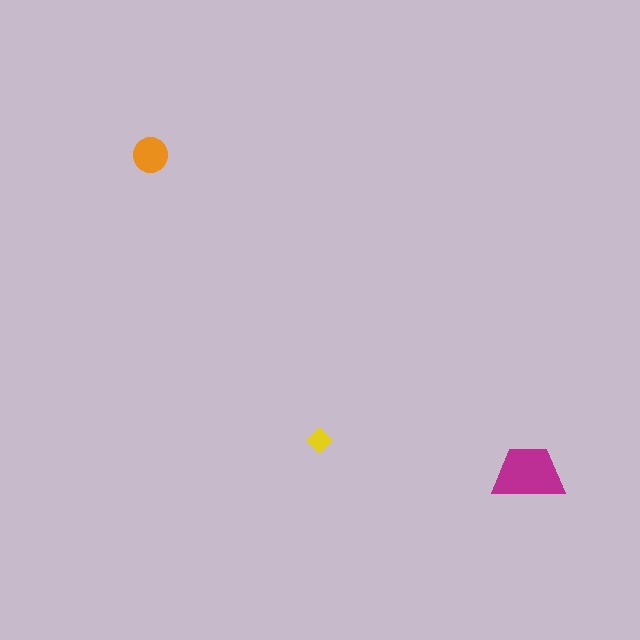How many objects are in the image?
There are 3 objects in the image.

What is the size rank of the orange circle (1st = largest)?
2nd.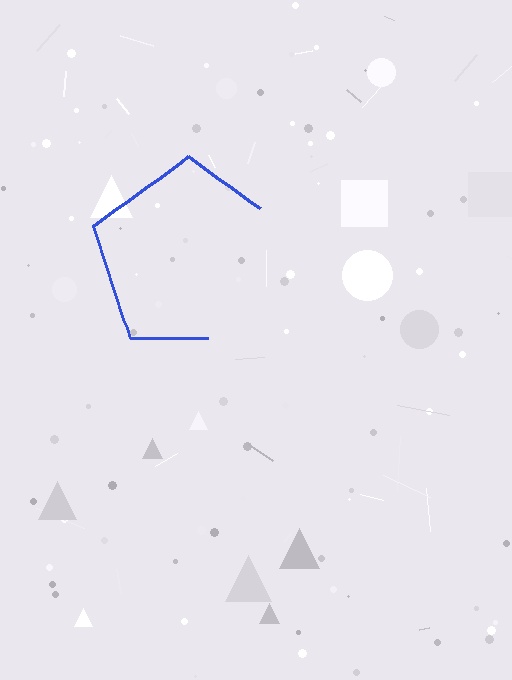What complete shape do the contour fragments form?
The contour fragments form a pentagon.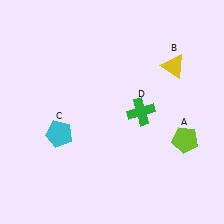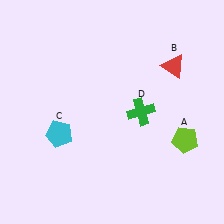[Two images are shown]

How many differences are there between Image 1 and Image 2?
There is 1 difference between the two images.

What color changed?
The triangle (B) changed from yellow in Image 1 to red in Image 2.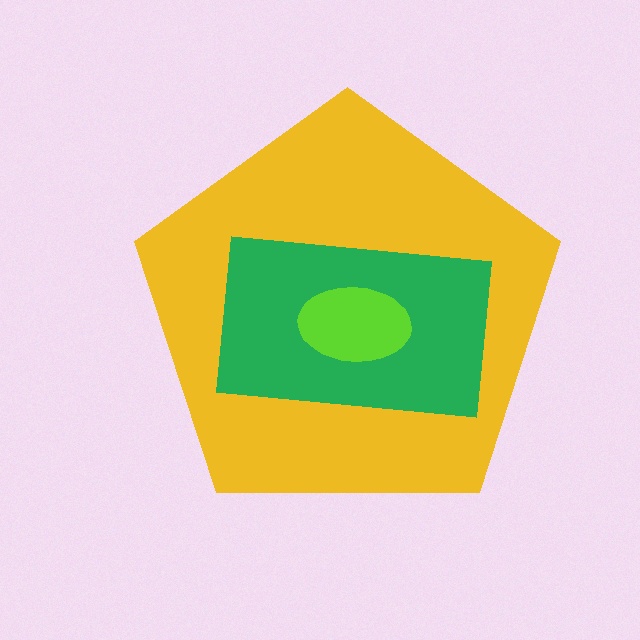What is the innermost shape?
The lime ellipse.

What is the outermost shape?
The yellow pentagon.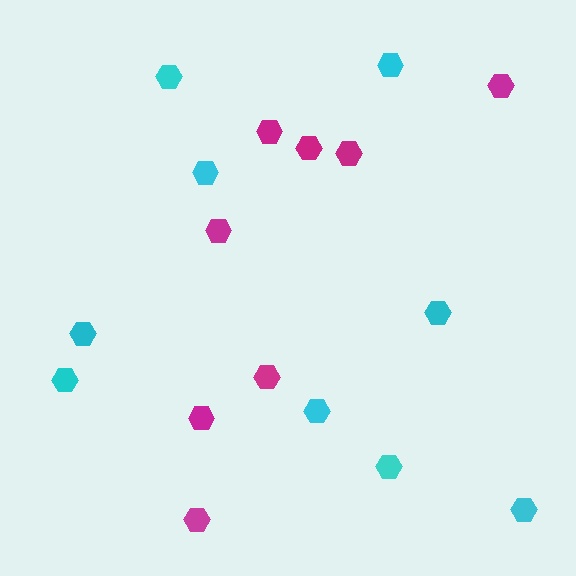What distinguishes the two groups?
There are 2 groups: one group of magenta hexagons (8) and one group of cyan hexagons (9).